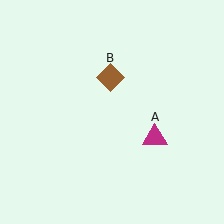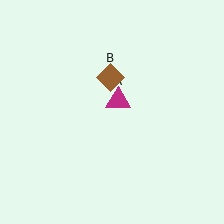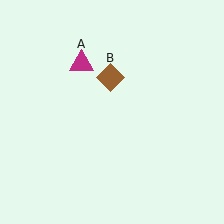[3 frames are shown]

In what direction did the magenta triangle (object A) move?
The magenta triangle (object A) moved up and to the left.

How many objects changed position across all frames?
1 object changed position: magenta triangle (object A).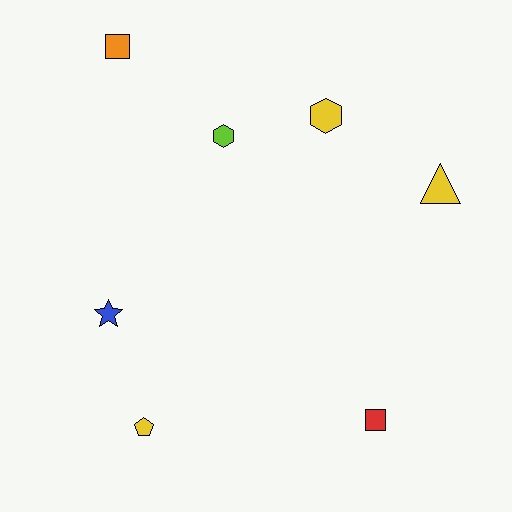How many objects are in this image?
There are 7 objects.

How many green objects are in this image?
There are no green objects.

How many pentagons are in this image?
There is 1 pentagon.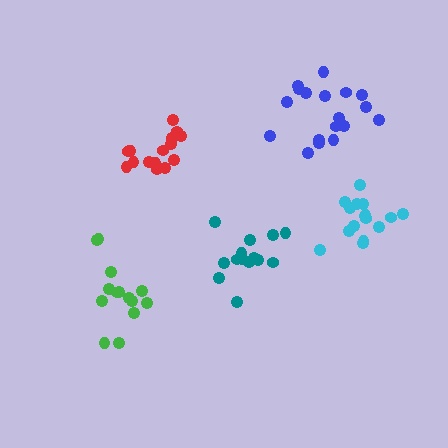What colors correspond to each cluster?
The clusters are colored: green, blue, cyan, teal, red.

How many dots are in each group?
Group 1: 14 dots, Group 2: 18 dots, Group 3: 16 dots, Group 4: 14 dots, Group 5: 16 dots (78 total).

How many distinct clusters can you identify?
There are 5 distinct clusters.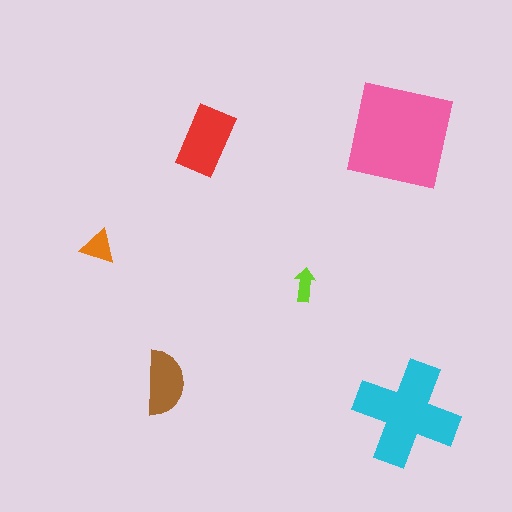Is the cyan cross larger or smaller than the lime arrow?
Larger.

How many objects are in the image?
There are 6 objects in the image.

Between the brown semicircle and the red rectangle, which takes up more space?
The red rectangle.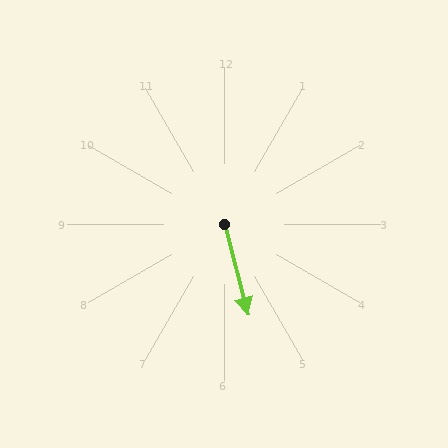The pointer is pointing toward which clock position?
Roughly 6 o'clock.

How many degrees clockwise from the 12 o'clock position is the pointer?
Approximately 165 degrees.